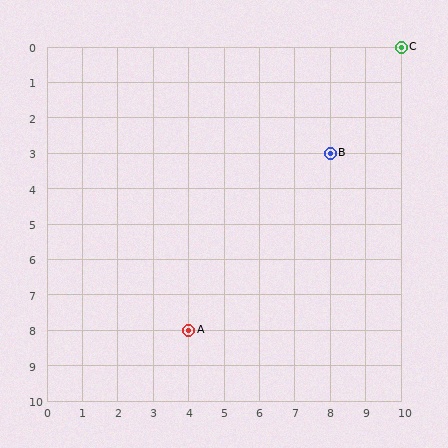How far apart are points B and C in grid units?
Points B and C are 2 columns and 3 rows apart (about 3.6 grid units diagonally).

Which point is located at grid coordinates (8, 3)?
Point B is at (8, 3).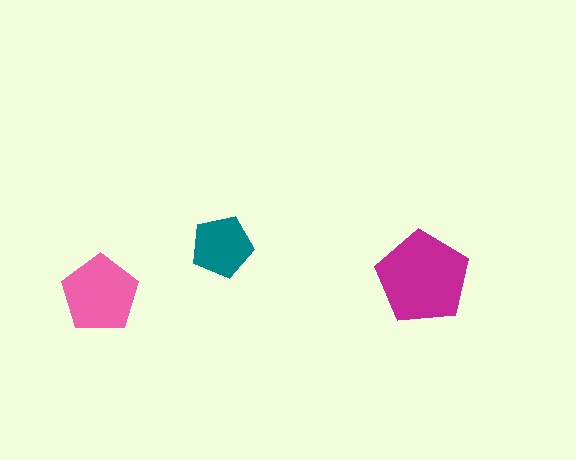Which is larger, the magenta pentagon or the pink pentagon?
The magenta one.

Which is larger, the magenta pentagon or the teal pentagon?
The magenta one.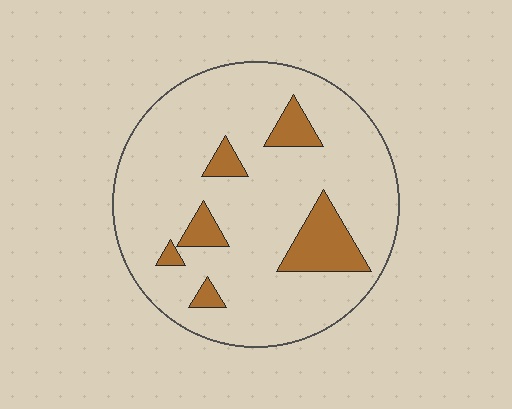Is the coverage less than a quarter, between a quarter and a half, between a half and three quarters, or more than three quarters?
Less than a quarter.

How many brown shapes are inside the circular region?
6.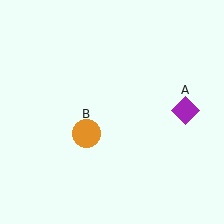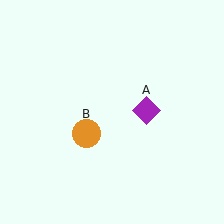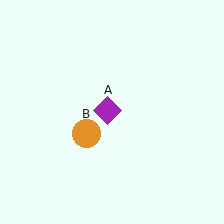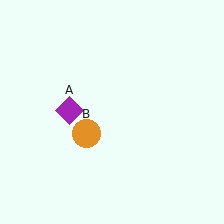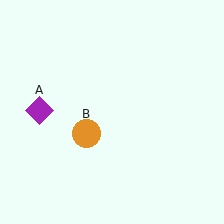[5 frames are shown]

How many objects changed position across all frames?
1 object changed position: purple diamond (object A).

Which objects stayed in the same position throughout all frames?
Orange circle (object B) remained stationary.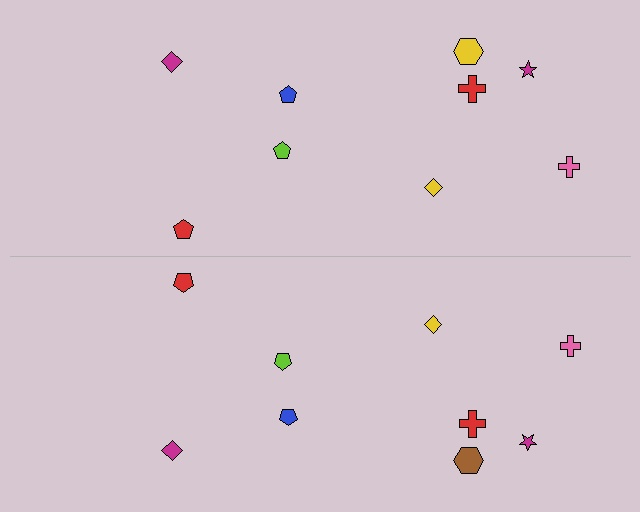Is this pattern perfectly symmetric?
No, the pattern is not perfectly symmetric. The brown hexagon on the bottom side breaks the symmetry — its mirror counterpart is yellow.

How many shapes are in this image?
There are 18 shapes in this image.